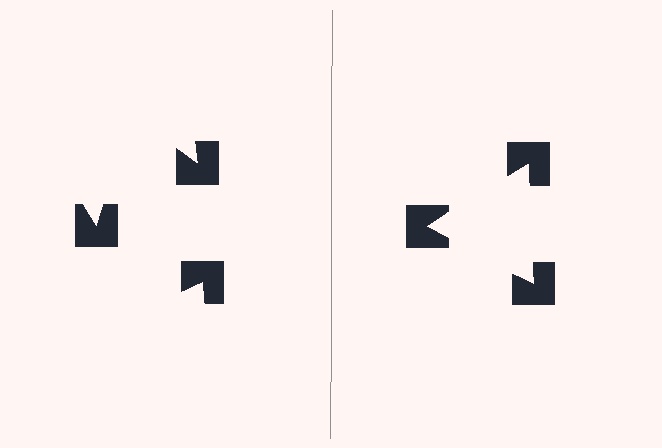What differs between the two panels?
The notched squares are positioned identically on both sides; only the wedge orientations differ. On the right they align to a triangle; on the left they are misaligned.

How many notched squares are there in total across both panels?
6 — 3 on each side.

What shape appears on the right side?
An illusory triangle.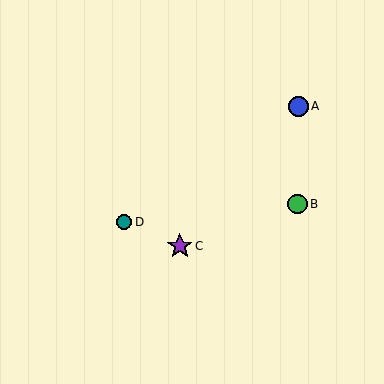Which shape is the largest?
The purple star (labeled C) is the largest.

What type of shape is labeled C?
Shape C is a purple star.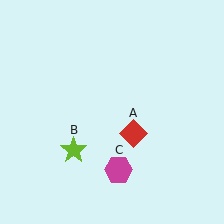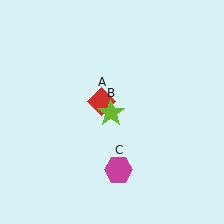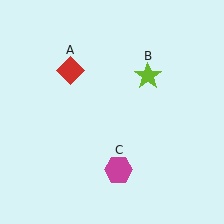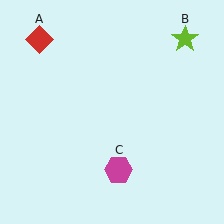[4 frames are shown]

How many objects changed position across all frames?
2 objects changed position: red diamond (object A), lime star (object B).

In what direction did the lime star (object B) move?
The lime star (object B) moved up and to the right.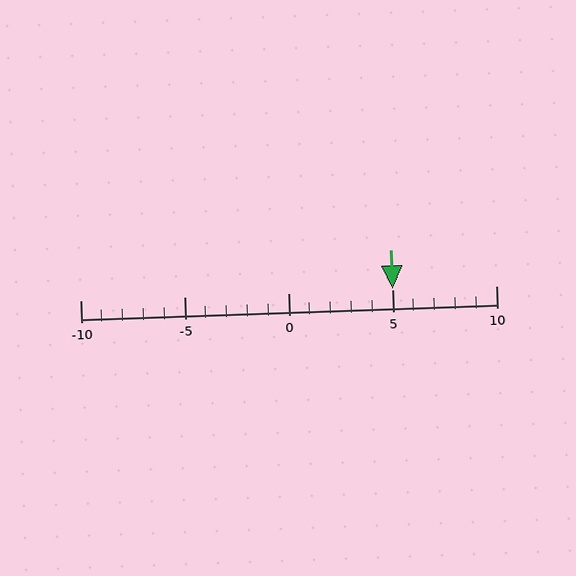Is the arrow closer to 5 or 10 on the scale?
The arrow is closer to 5.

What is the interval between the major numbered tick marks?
The major tick marks are spaced 5 units apart.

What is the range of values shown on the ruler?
The ruler shows values from -10 to 10.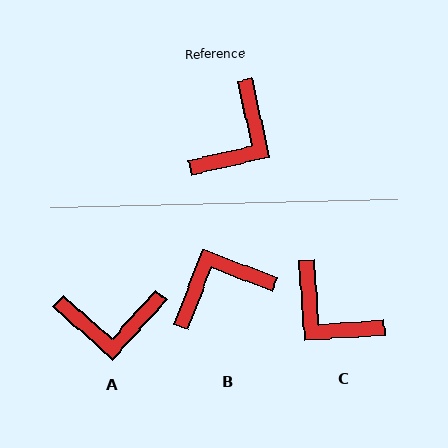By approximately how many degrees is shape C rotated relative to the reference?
Approximately 99 degrees clockwise.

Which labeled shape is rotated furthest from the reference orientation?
B, about 147 degrees away.